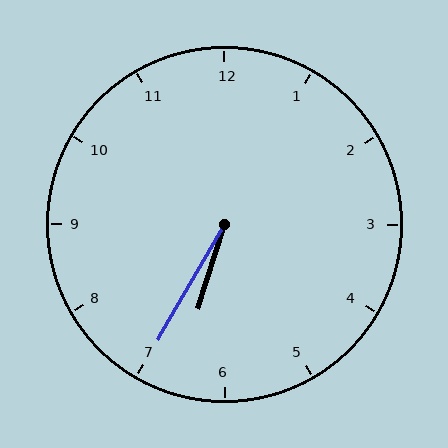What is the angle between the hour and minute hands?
Approximately 12 degrees.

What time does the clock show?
6:35.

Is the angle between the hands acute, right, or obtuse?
It is acute.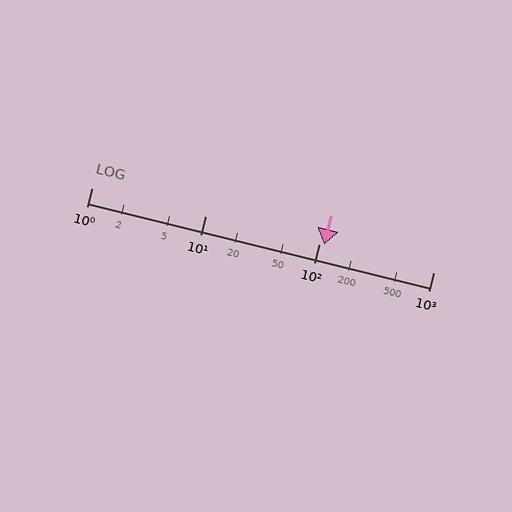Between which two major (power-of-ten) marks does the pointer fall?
The pointer is between 100 and 1000.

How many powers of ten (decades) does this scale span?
The scale spans 3 decades, from 1 to 1000.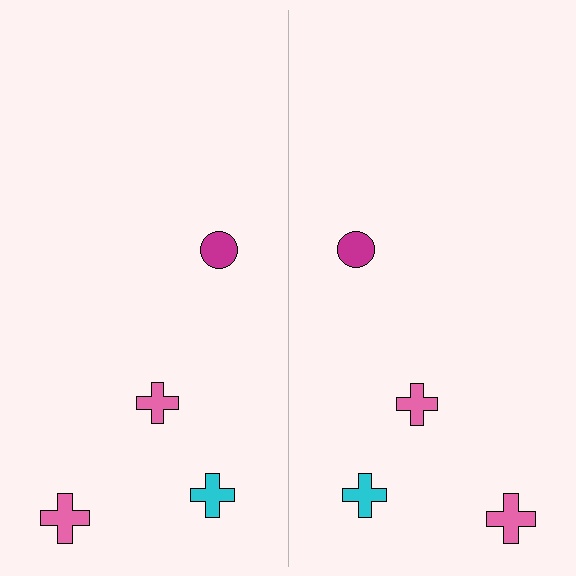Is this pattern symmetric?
Yes, this pattern has bilateral (reflection) symmetry.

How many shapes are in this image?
There are 8 shapes in this image.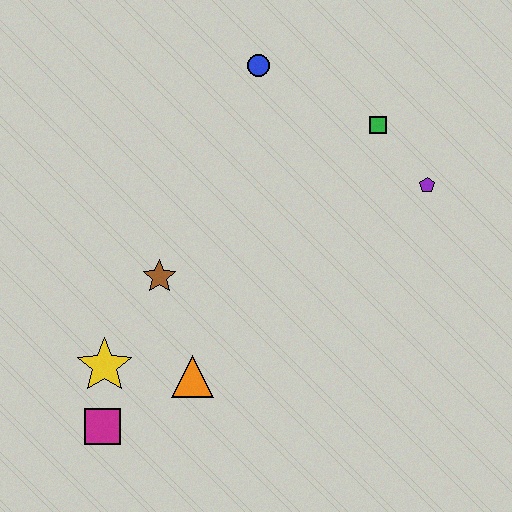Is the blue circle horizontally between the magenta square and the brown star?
No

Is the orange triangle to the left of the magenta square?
No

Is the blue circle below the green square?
No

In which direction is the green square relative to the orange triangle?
The green square is above the orange triangle.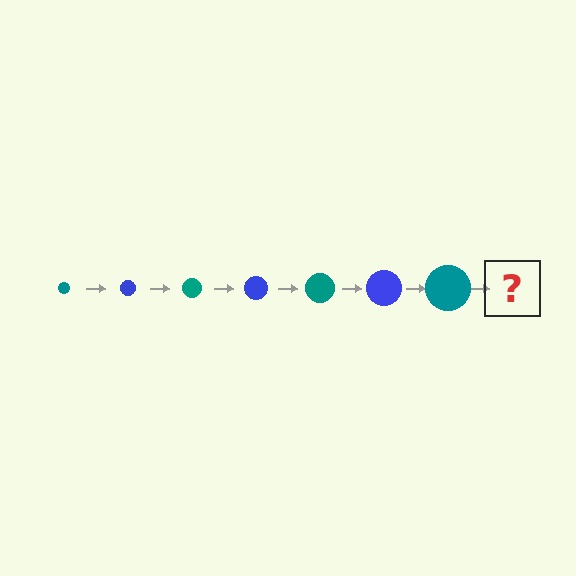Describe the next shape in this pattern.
It should be a blue circle, larger than the previous one.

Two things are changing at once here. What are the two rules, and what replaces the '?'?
The two rules are that the circle grows larger each step and the color cycles through teal and blue. The '?' should be a blue circle, larger than the previous one.